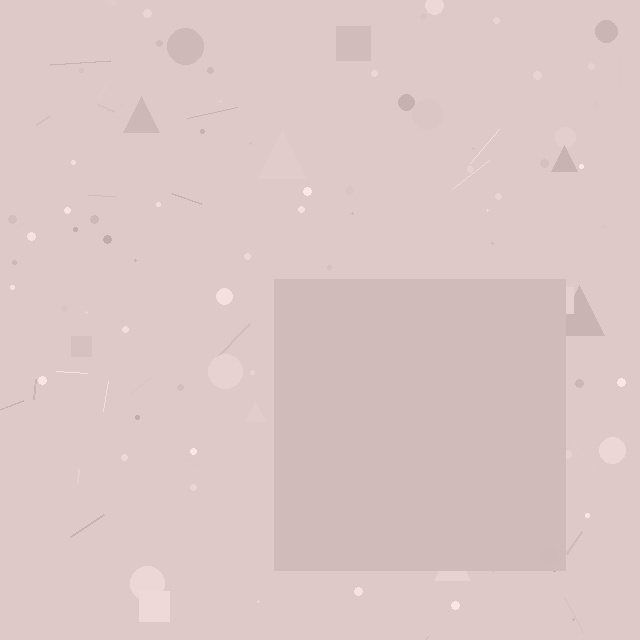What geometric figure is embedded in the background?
A square is embedded in the background.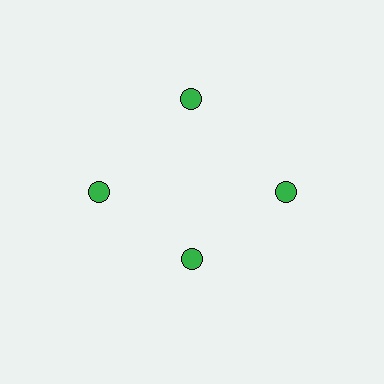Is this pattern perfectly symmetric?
No. The 4 green circles are arranged in a ring, but one element near the 6 o'clock position is pulled inward toward the center, breaking the 4-fold rotational symmetry.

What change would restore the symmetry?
The symmetry would be restored by moving it outward, back onto the ring so that all 4 circles sit at equal angles and equal distance from the center.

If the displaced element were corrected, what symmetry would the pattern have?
It would have 4-fold rotational symmetry — the pattern would map onto itself every 90 degrees.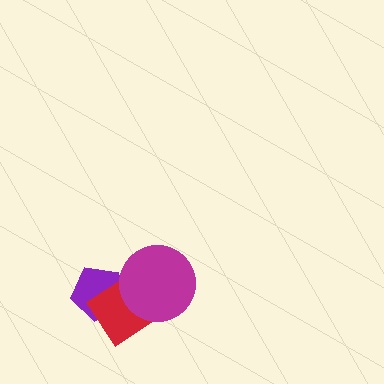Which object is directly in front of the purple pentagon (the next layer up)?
The red diamond is directly in front of the purple pentagon.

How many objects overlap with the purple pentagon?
2 objects overlap with the purple pentagon.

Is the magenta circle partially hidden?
No, no other shape covers it.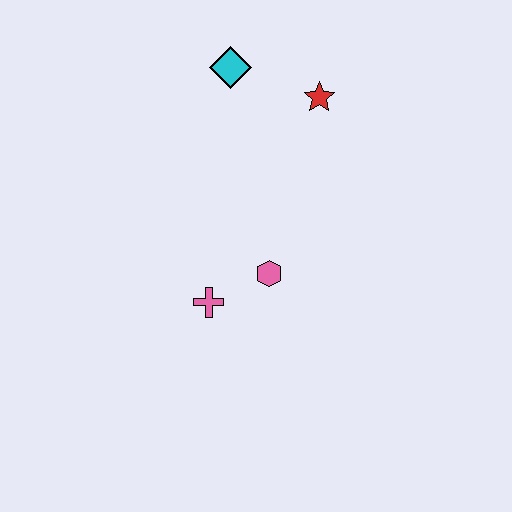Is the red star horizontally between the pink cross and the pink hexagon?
No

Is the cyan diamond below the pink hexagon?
No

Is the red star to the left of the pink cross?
No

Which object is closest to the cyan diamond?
The red star is closest to the cyan diamond.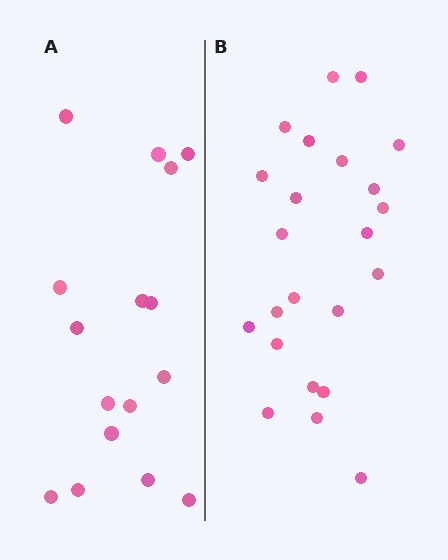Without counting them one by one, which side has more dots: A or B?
Region B (the right region) has more dots.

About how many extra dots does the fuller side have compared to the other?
Region B has roughly 8 or so more dots than region A.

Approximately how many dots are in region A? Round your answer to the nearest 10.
About 20 dots. (The exact count is 16, which rounds to 20.)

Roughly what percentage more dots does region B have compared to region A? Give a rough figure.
About 45% more.